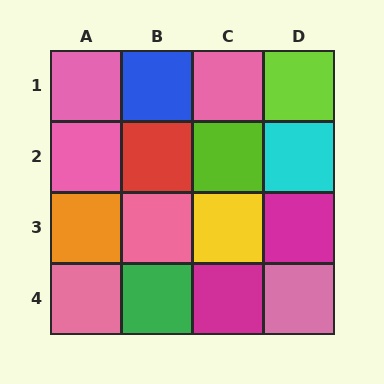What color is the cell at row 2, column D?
Cyan.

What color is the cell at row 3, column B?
Pink.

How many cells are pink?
6 cells are pink.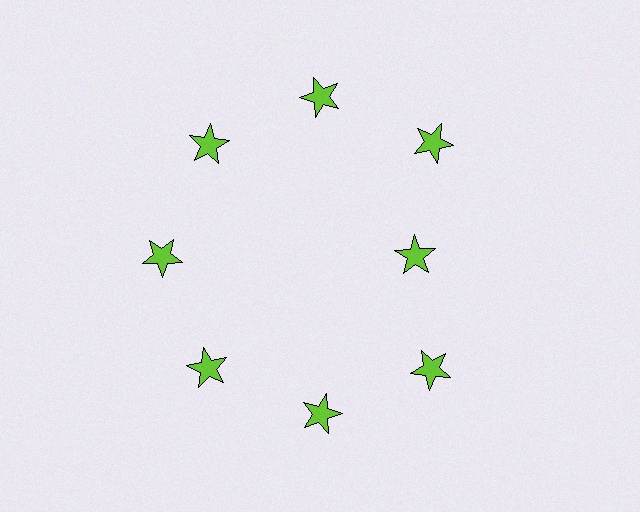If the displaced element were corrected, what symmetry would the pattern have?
It would have 8-fold rotational symmetry — the pattern would map onto itself every 45 degrees.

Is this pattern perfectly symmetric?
No. The 8 lime stars are arranged in a ring, but one element near the 3 o'clock position is pulled inward toward the center, breaking the 8-fold rotational symmetry.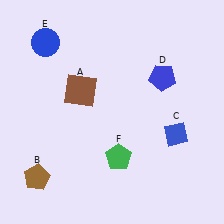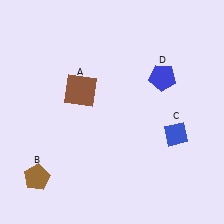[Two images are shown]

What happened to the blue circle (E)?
The blue circle (E) was removed in Image 2. It was in the top-left area of Image 1.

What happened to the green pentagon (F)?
The green pentagon (F) was removed in Image 2. It was in the bottom-right area of Image 1.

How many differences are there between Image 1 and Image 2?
There are 2 differences between the two images.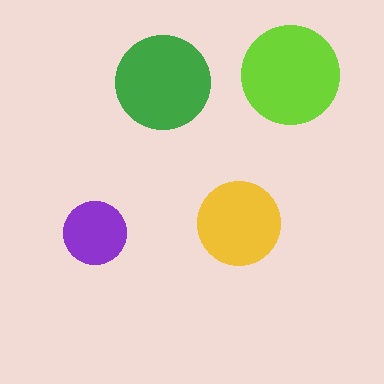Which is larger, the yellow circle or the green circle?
The green one.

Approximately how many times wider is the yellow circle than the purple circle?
About 1.5 times wider.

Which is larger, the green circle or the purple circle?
The green one.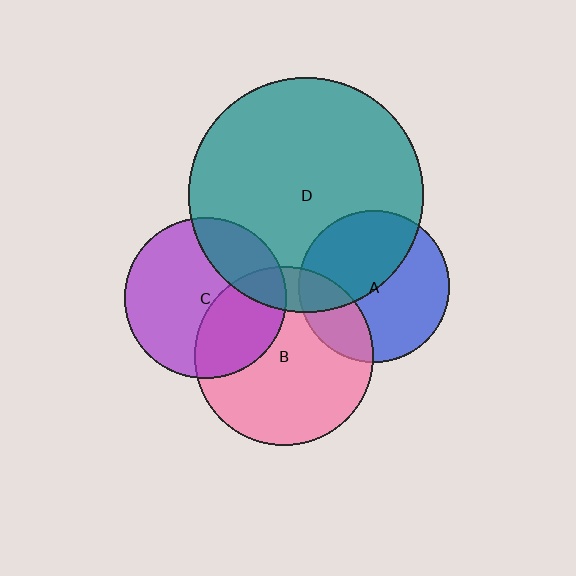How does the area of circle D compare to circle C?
Approximately 2.1 times.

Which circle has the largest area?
Circle D (teal).